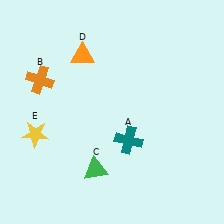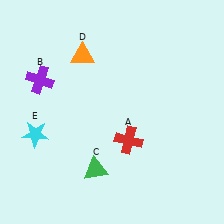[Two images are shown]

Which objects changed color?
A changed from teal to red. B changed from orange to purple. E changed from yellow to cyan.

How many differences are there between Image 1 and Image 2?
There are 3 differences between the two images.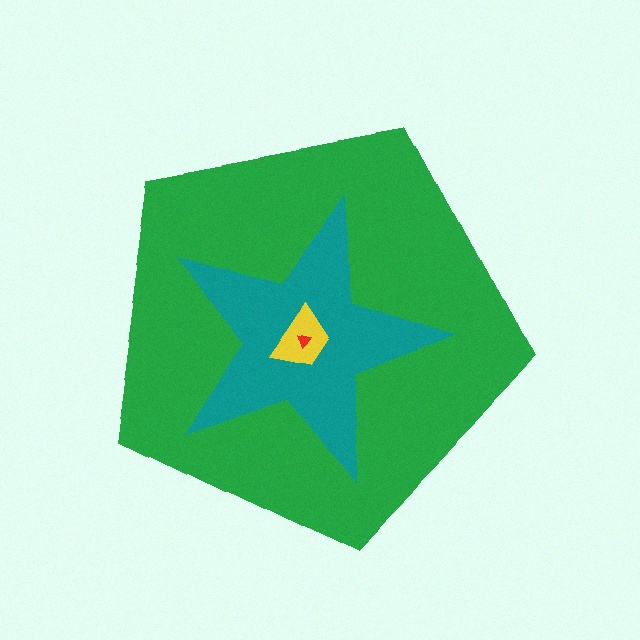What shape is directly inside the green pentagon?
The teal star.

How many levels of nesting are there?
4.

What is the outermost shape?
The green pentagon.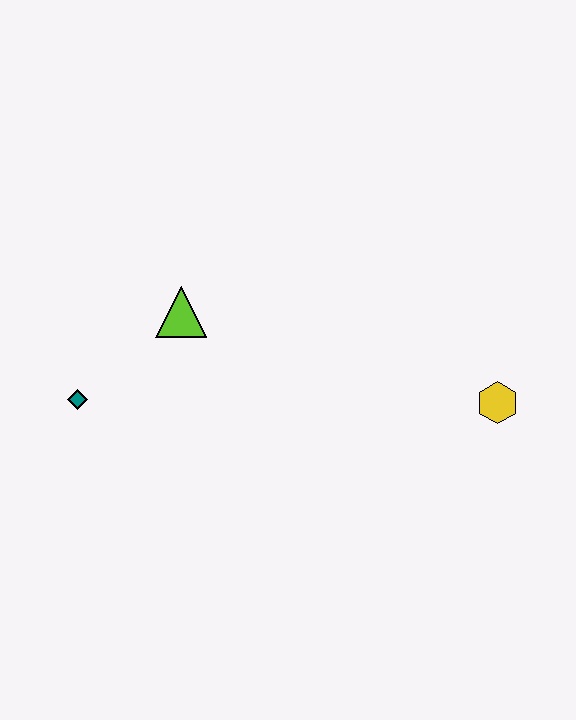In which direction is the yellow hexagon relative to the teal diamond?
The yellow hexagon is to the right of the teal diamond.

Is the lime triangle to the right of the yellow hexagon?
No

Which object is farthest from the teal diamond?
The yellow hexagon is farthest from the teal diamond.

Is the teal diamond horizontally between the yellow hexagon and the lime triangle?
No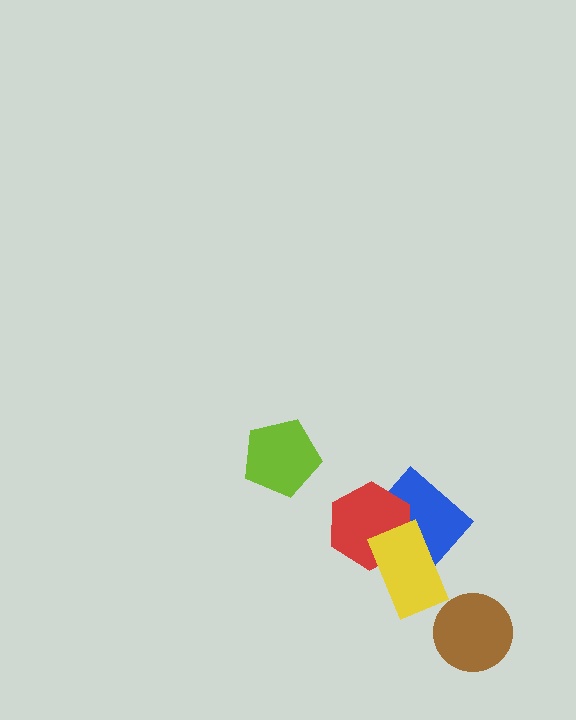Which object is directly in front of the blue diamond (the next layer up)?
The red hexagon is directly in front of the blue diamond.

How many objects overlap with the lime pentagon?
0 objects overlap with the lime pentagon.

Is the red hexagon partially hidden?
Yes, it is partially covered by another shape.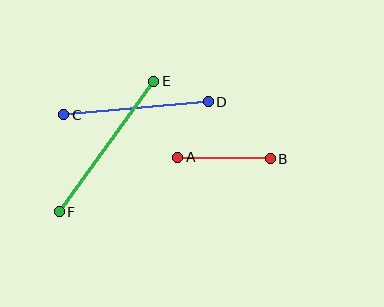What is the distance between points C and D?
The distance is approximately 145 pixels.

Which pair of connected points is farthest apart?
Points E and F are farthest apart.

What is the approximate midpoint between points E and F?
The midpoint is at approximately (107, 146) pixels.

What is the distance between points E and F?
The distance is approximately 161 pixels.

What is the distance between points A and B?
The distance is approximately 92 pixels.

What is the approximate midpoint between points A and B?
The midpoint is at approximately (224, 158) pixels.